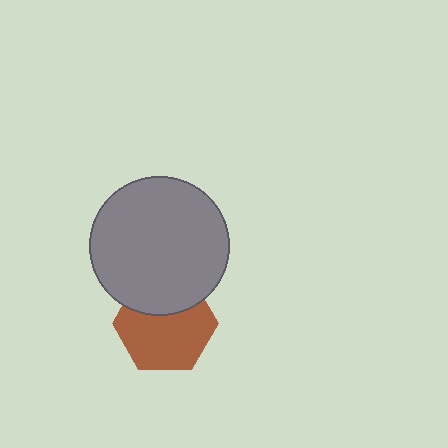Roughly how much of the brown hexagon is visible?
Most of it is visible (roughly 67%).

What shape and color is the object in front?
The object in front is a gray circle.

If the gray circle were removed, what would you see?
You would see the complete brown hexagon.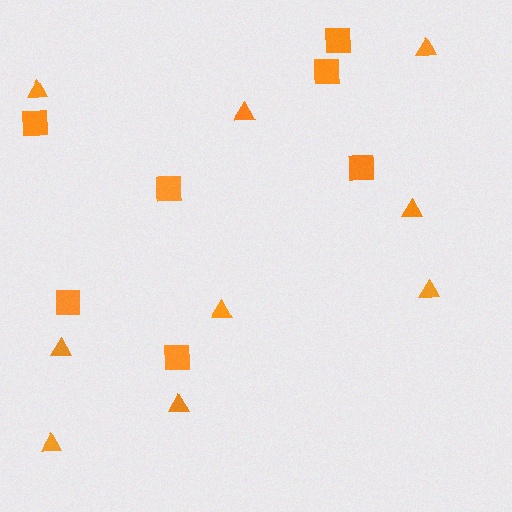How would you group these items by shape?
There are 2 groups: one group of triangles (9) and one group of squares (7).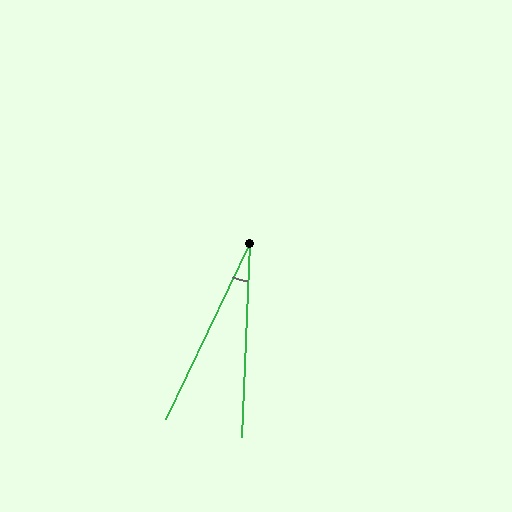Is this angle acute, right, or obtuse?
It is acute.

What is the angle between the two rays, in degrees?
Approximately 23 degrees.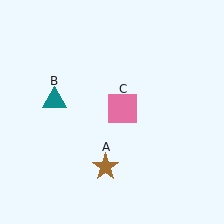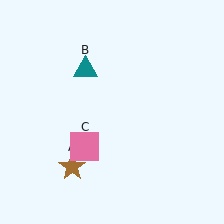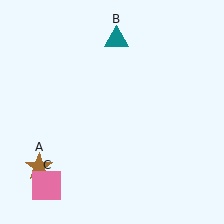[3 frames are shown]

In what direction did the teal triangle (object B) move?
The teal triangle (object B) moved up and to the right.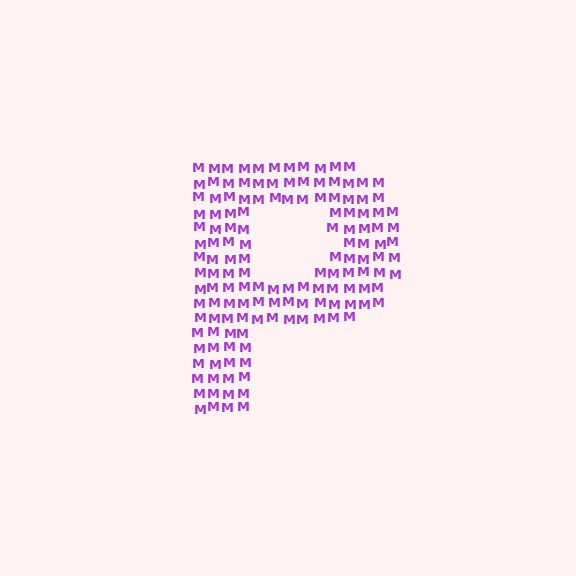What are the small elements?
The small elements are letter M's.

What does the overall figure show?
The overall figure shows the letter P.